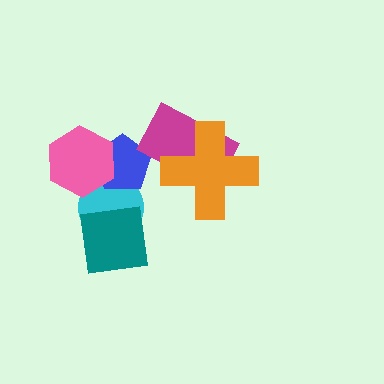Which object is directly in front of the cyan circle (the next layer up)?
The blue pentagon is directly in front of the cyan circle.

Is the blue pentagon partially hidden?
Yes, it is partially covered by another shape.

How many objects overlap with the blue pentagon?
2 objects overlap with the blue pentagon.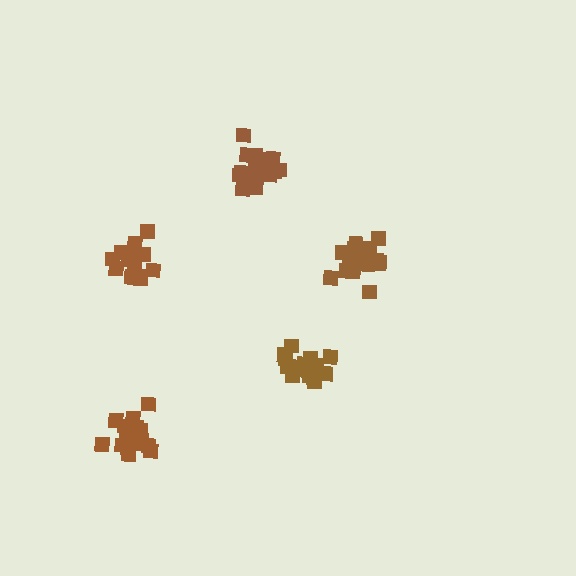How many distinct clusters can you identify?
There are 5 distinct clusters.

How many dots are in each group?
Group 1: 20 dots, Group 2: 14 dots, Group 3: 17 dots, Group 4: 19 dots, Group 5: 20 dots (90 total).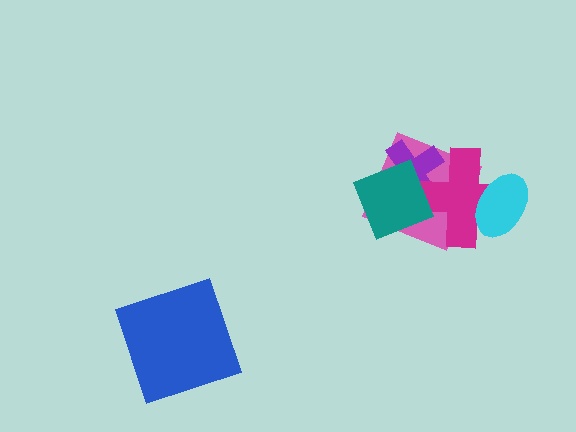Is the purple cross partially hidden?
Yes, it is partially covered by another shape.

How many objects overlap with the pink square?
3 objects overlap with the pink square.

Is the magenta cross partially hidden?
Yes, it is partially covered by another shape.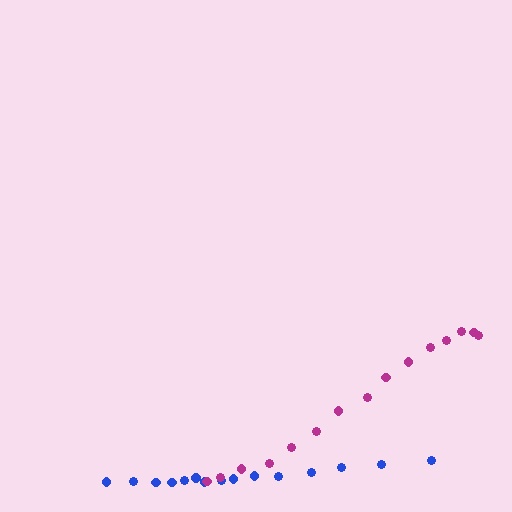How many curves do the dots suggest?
There are 2 distinct paths.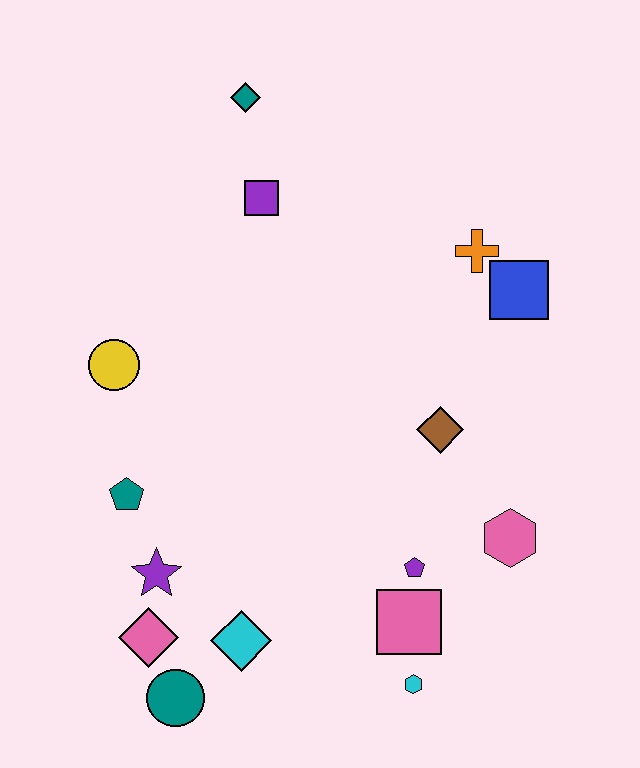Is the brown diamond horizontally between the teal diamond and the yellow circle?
No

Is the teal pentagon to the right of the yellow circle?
Yes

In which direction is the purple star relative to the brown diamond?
The purple star is to the left of the brown diamond.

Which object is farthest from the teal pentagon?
The blue square is farthest from the teal pentagon.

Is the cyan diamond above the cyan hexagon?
Yes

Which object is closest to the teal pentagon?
The purple star is closest to the teal pentagon.